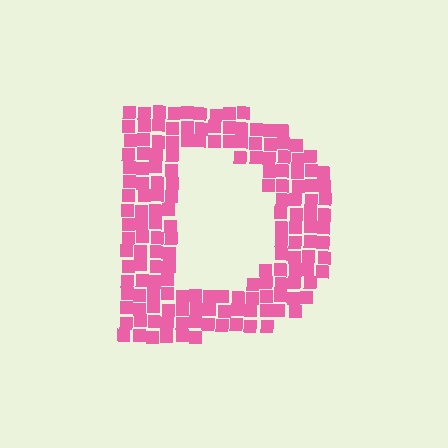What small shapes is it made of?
It is made of small squares.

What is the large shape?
The large shape is the letter D.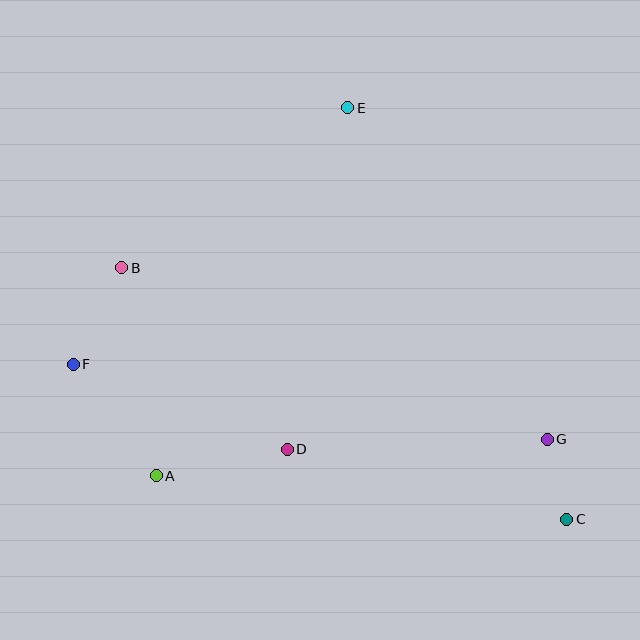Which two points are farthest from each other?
Points C and F are farthest from each other.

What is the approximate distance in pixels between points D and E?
The distance between D and E is approximately 346 pixels.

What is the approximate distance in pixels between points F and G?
The distance between F and G is approximately 480 pixels.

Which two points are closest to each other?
Points C and G are closest to each other.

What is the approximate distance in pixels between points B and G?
The distance between B and G is approximately 459 pixels.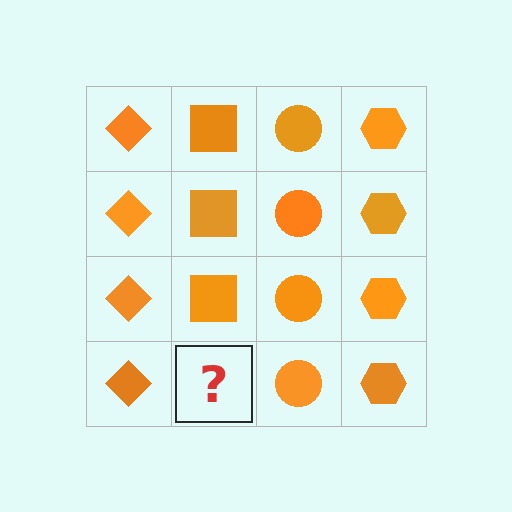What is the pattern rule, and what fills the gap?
The rule is that each column has a consistent shape. The gap should be filled with an orange square.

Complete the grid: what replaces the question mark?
The question mark should be replaced with an orange square.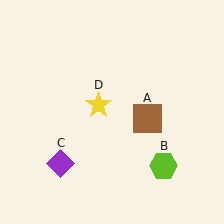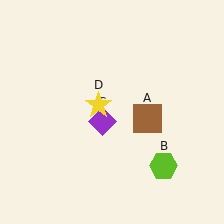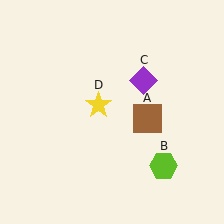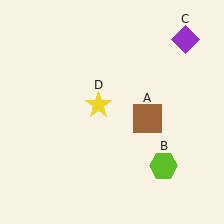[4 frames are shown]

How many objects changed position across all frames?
1 object changed position: purple diamond (object C).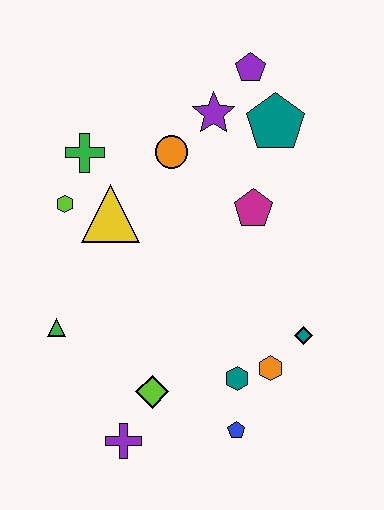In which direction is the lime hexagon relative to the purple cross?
The lime hexagon is above the purple cross.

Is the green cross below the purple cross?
No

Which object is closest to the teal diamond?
The orange hexagon is closest to the teal diamond.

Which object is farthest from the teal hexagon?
The purple pentagon is farthest from the teal hexagon.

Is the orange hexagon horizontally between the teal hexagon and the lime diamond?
No